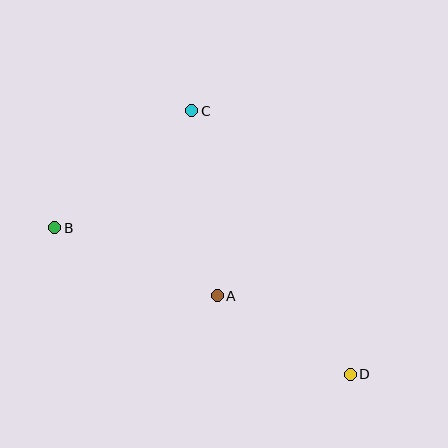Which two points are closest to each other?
Points A and D are closest to each other.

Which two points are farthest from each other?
Points B and D are farthest from each other.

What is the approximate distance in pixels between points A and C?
The distance between A and C is approximately 186 pixels.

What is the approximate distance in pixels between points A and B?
The distance between A and B is approximately 176 pixels.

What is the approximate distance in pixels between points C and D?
The distance between C and D is approximately 307 pixels.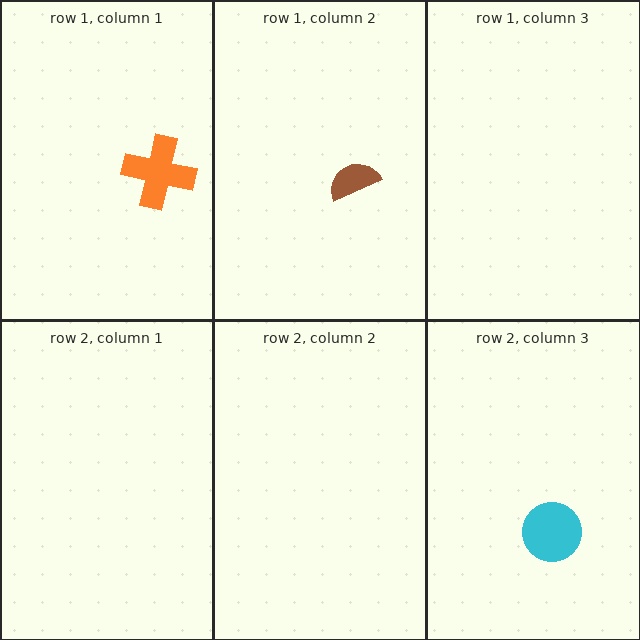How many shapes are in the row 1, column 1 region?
1.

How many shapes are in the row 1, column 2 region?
1.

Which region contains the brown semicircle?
The row 1, column 2 region.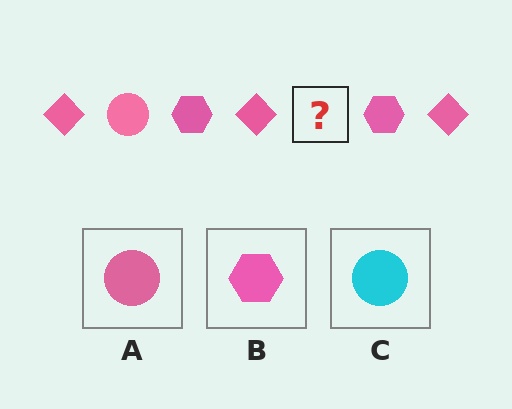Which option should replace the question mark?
Option A.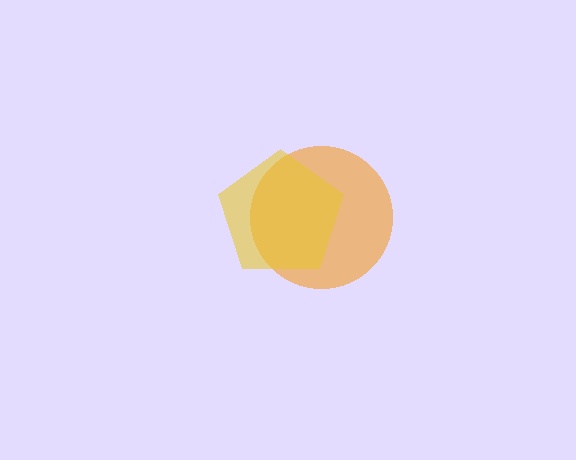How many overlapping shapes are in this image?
There are 2 overlapping shapes in the image.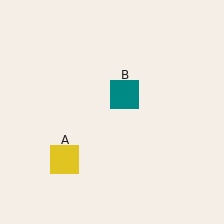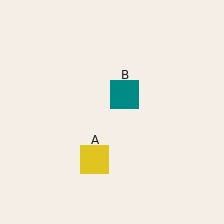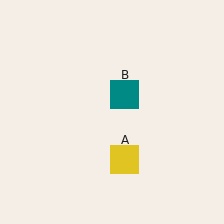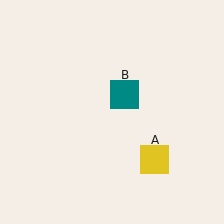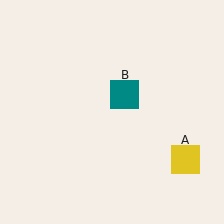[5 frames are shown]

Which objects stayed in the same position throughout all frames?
Teal square (object B) remained stationary.